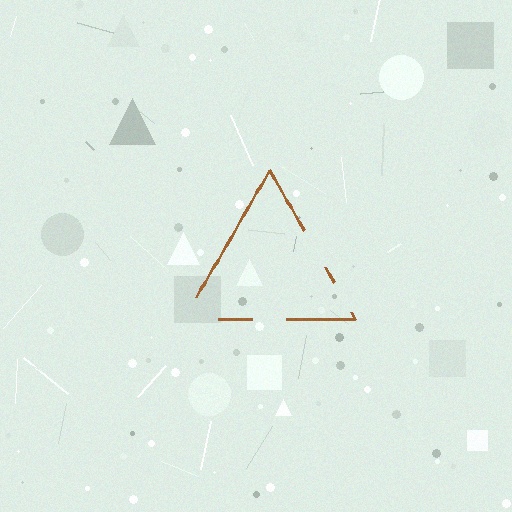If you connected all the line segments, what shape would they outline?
They would outline a triangle.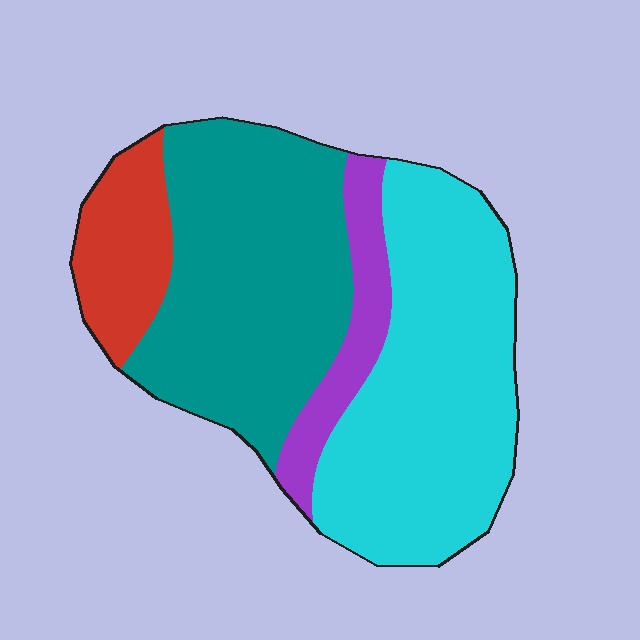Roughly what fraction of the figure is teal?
Teal takes up about three eighths (3/8) of the figure.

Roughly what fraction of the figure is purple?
Purple covers 10% of the figure.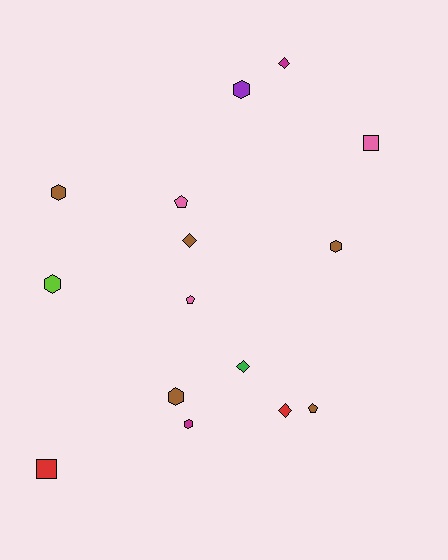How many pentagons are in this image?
There are 3 pentagons.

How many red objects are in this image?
There are 2 red objects.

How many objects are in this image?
There are 15 objects.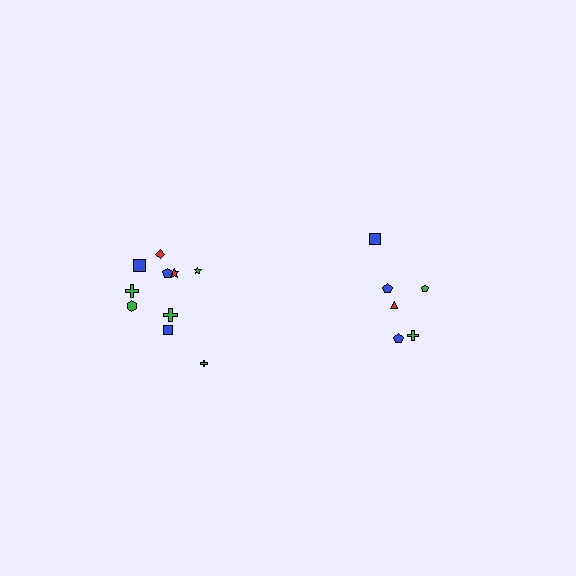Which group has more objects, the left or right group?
The left group.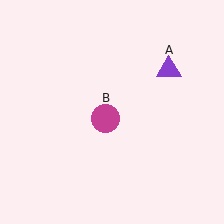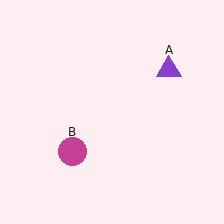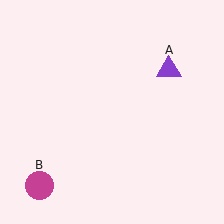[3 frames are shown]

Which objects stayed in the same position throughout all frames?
Purple triangle (object A) remained stationary.